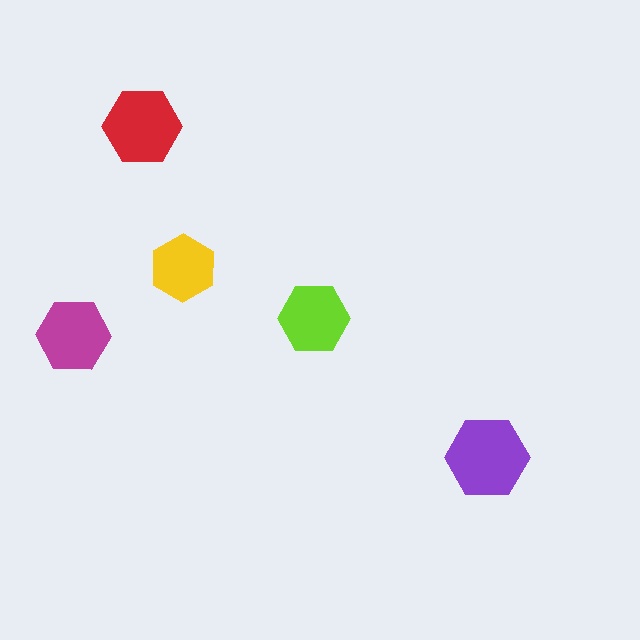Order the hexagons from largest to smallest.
the purple one, the red one, the magenta one, the lime one, the yellow one.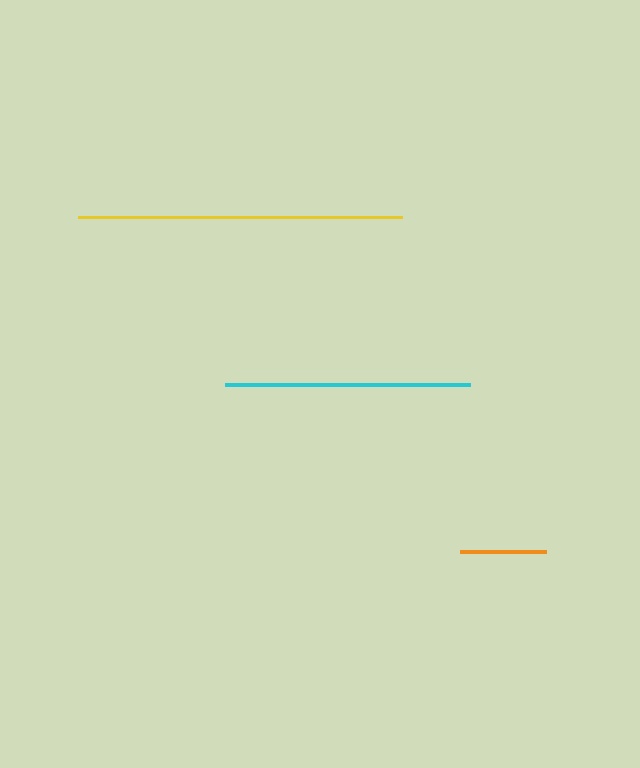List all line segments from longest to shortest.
From longest to shortest: yellow, cyan, orange.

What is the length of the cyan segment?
The cyan segment is approximately 245 pixels long.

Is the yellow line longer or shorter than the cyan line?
The yellow line is longer than the cyan line.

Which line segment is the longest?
The yellow line is the longest at approximately 324 pixels.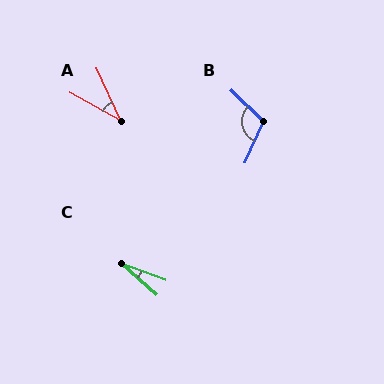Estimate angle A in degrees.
Approximately 37 degrees.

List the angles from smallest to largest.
C (22°), A (37°), B (110°).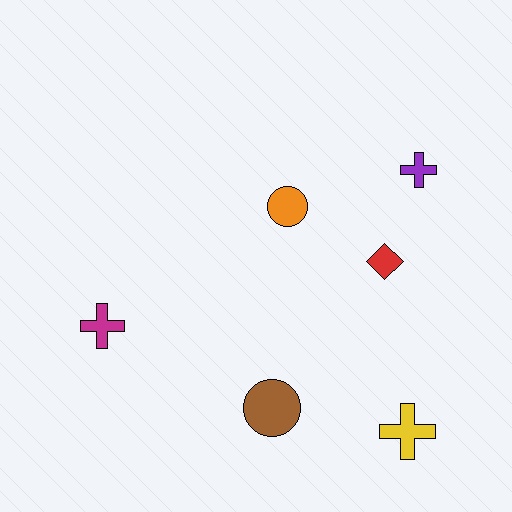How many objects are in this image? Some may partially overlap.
There are 6 objects.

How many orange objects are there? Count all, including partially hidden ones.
There is 1 orange object.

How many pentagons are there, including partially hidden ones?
There are no pentagons.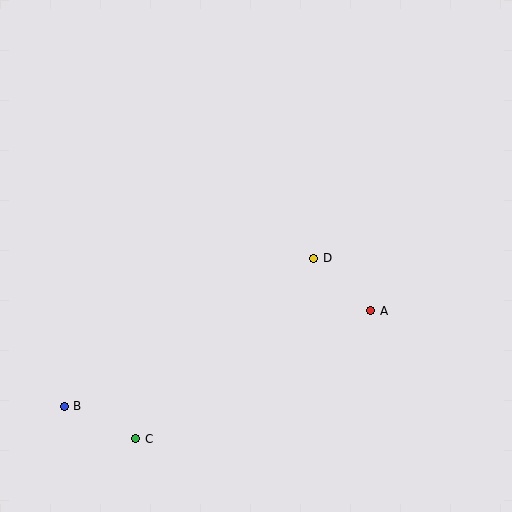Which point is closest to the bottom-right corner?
Point A is closest to the bottom-right corner.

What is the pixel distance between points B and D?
The distance between B and D is 290 pixels.